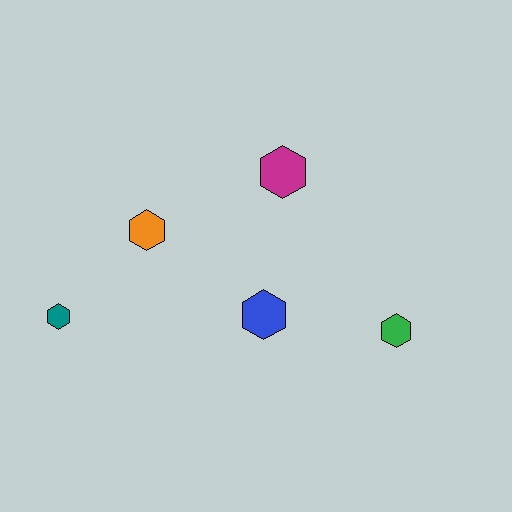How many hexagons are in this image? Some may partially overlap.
There are 5 hexagons.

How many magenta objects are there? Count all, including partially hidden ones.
There is 1 magenta object.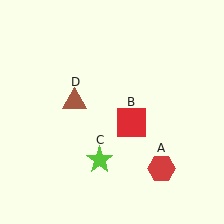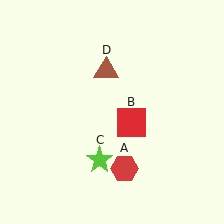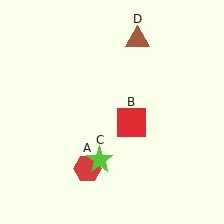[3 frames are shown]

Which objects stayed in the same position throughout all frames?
Red square (object B) and lime star (object C) remained stationary.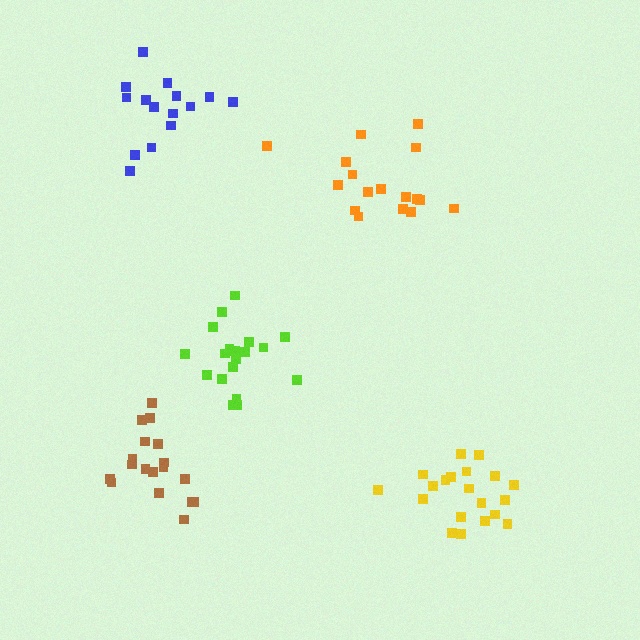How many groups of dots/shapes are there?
There are 5 groups.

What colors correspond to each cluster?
The clusters are colored: brown, blue, yellow, lime, orange.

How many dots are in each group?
Group 1: 18 dots, Group 2: 15 dots, Group 3: 20 dots, Group 4: 19 dots, Group 5: 17 dots (89 total).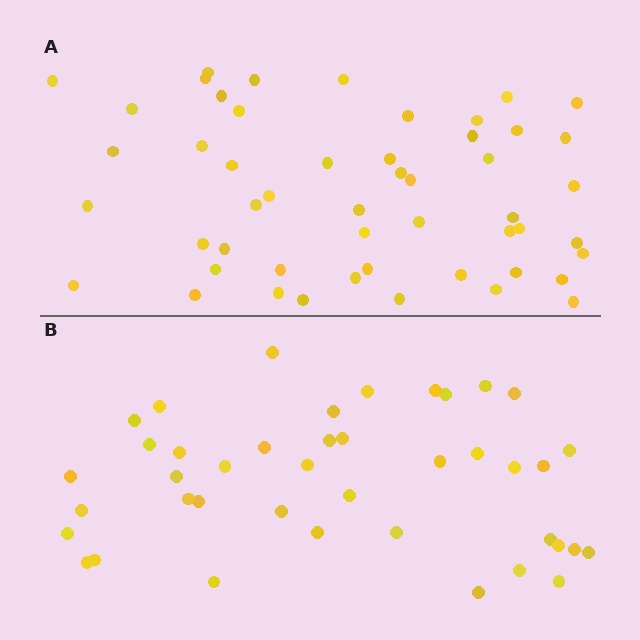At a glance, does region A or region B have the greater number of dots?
Region A (the top region) has more dots.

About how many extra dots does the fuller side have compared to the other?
Region A has roughly 10 or so more dots than region B.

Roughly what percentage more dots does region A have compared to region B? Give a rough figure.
About 25% more.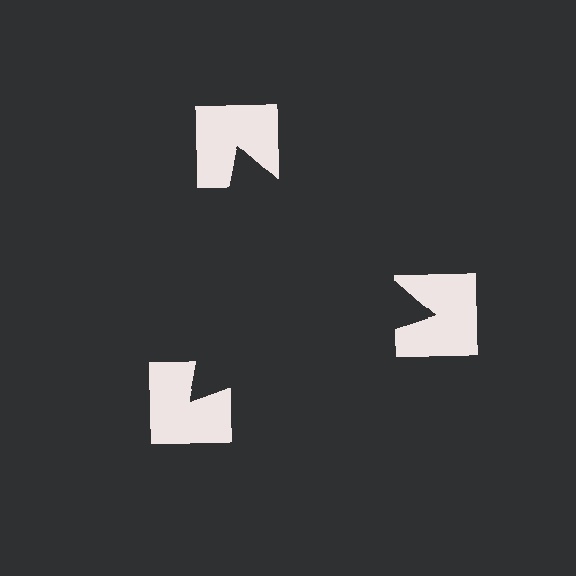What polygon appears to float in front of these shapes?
An illusory triangle — its edges are inferred from the aligned wedge cuts in the notched squares, not physically drawn.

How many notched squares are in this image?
There are 3 — one at each vertex of the illusory triangle.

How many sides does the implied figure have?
3 sides.